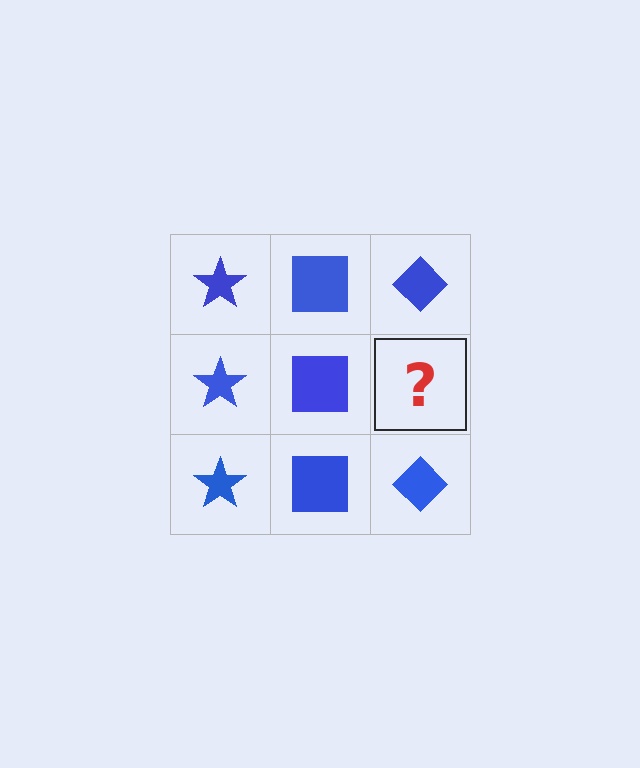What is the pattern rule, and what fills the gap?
The rule is that each column has a consistent shape. The gap should be filled with a blue diamond.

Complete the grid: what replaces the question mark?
The question mark should be replaced with a blue diamond.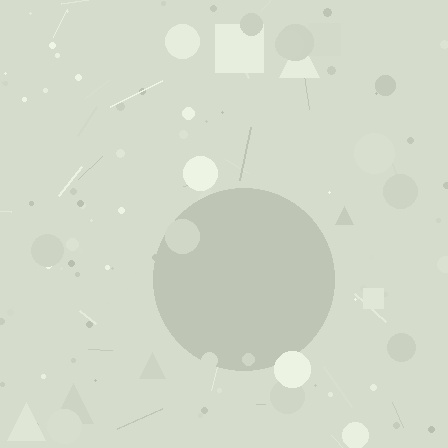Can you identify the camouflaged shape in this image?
The camouflaged shape is a circle.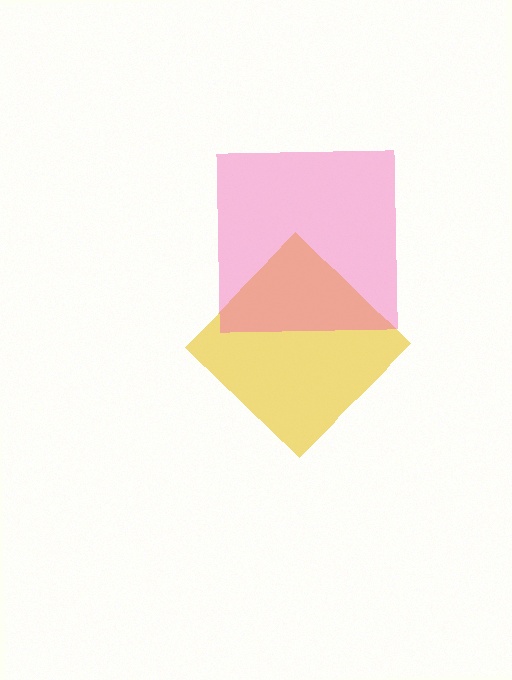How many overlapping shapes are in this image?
There are 2 overlapping shapes in the image.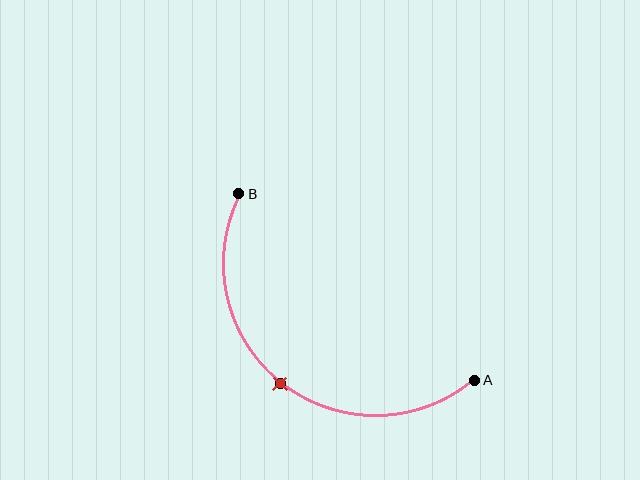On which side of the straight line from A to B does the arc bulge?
The arc bulges below and to the left of the straight line connecting A and B.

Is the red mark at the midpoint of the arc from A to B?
Yes. The red mark lies on the arc at equal arc-length from both A and B — it is the arc midpoint.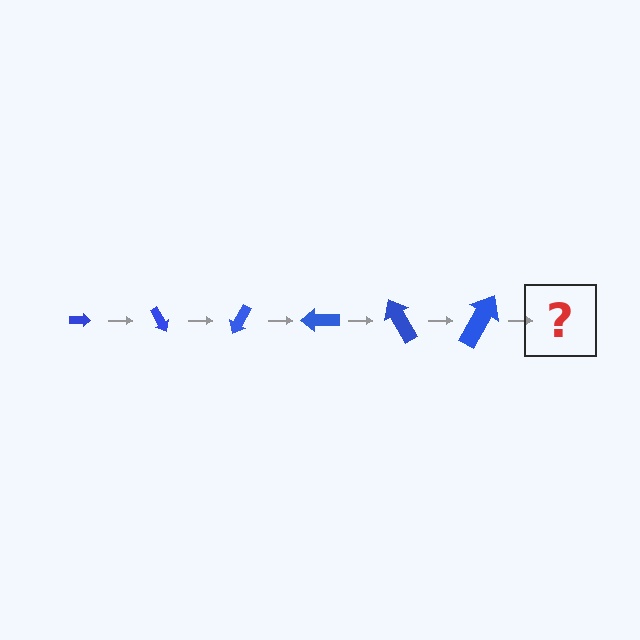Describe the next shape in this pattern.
It should be an arrow, larger than the previous one and rotated 360 degrees from the start.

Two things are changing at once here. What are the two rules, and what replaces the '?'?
The two rules are that the arrow grows larger each step and it rotates 60 degrees each step. The '?' should be an arrow, larger than the previous one and rotated 360 degrees from the start.